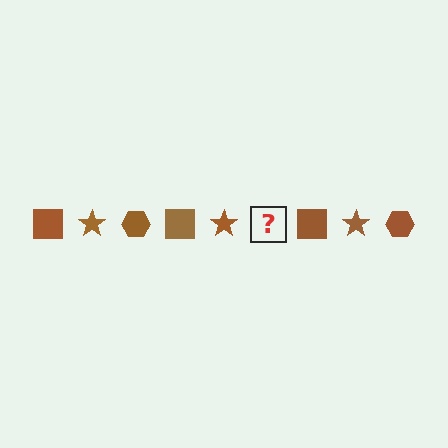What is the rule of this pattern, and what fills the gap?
The rule is that the pattern cycles through square, star, hexagon shapes in brown. The gap should be filled with a brown hexagon.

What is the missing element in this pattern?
The missing element is a brown hexagon.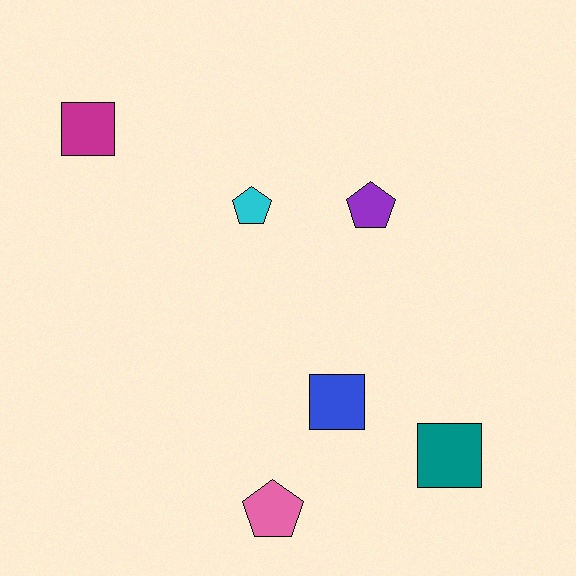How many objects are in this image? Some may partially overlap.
There are 6 objects.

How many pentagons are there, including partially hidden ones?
There are 3 pentagons.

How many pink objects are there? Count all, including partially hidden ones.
There is 1 pink object.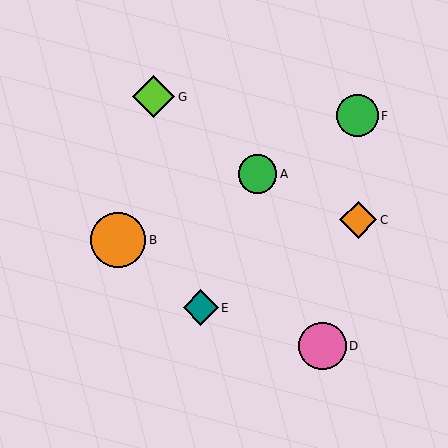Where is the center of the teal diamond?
The center of the teal diamond is at (201, 308).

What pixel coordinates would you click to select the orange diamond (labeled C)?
Click at (358, 220) to select the orange diamond C.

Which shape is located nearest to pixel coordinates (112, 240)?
The orange circle (labeled B) at (118, 240) is nearest to that location.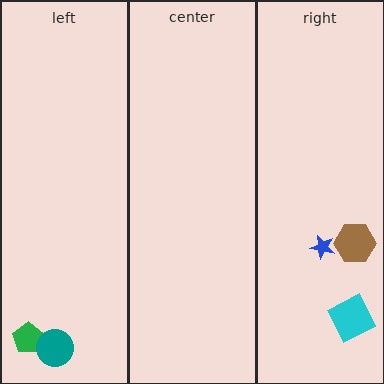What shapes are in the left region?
The green pentagon, the teal circle.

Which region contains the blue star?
The right region.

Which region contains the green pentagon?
The left region.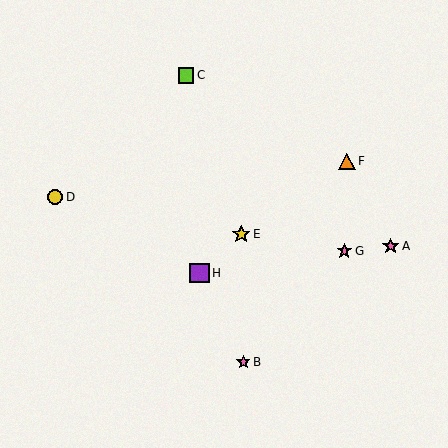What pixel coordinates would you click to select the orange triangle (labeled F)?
Click at (347, 161) to select the orange triangle F.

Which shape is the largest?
The purple square (labeled H) is the largest.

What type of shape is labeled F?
Shape F is an orange triangle.